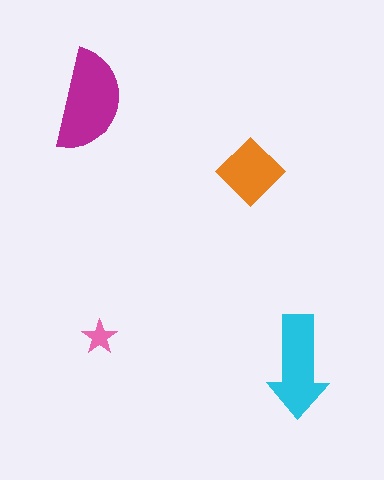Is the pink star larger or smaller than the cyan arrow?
Smaller.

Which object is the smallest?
The pink star.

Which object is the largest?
The magenta semicircle.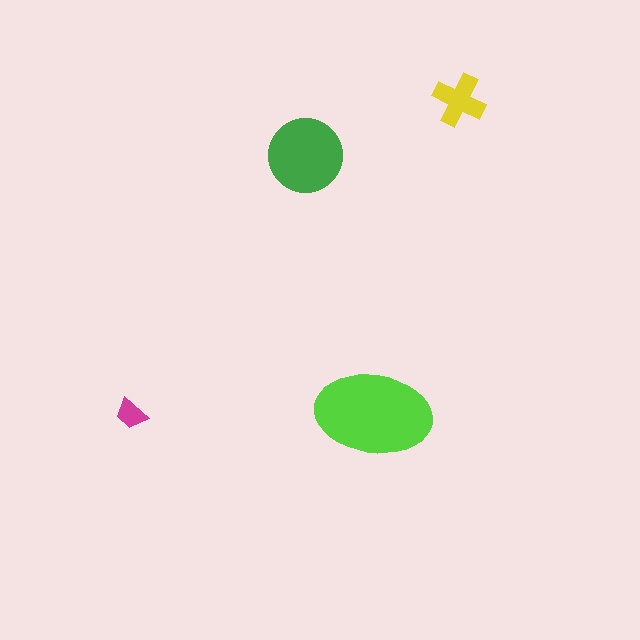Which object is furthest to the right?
The yellow cross is rightmost.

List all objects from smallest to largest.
The magenta trapezoid, the yellow cross, the green circle, the lime ellipse.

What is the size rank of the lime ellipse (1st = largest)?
1st.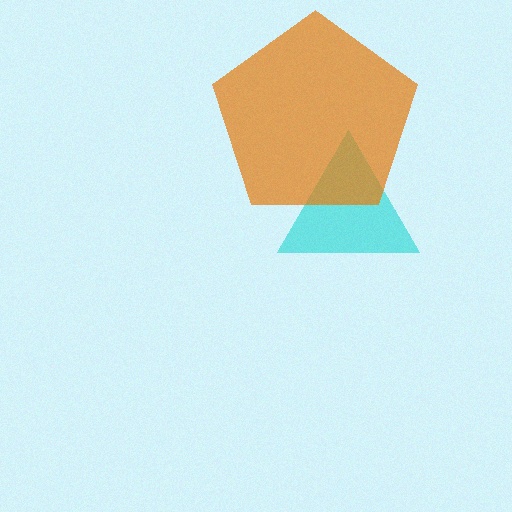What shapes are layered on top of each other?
The layered shapes are: a cyan triangle, an orange pentagon.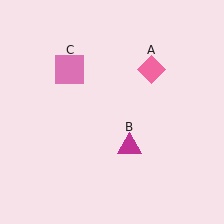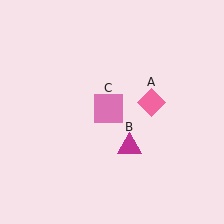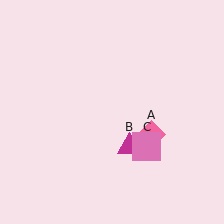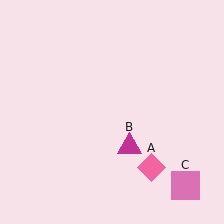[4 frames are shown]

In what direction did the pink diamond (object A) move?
The pink diamond (object A) moved down.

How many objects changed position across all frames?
2 objects changed position: pink diamond (object A), pink square (object C).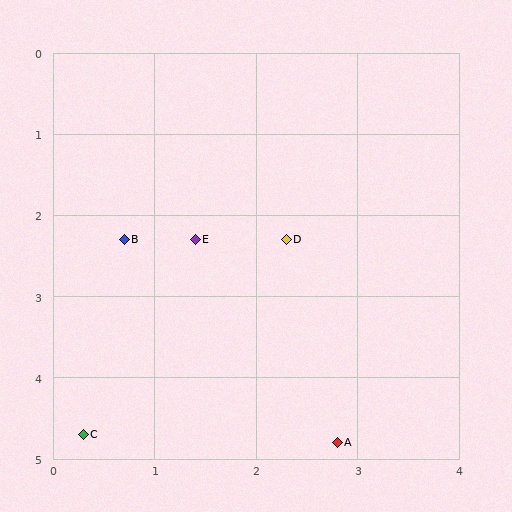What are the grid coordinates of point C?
Point C is at approximately (0.3, 4.7).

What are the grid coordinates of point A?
Point A is at approximately (2.8, 4.8).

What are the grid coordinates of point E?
Point E is at approximately (1.4, 2.3).